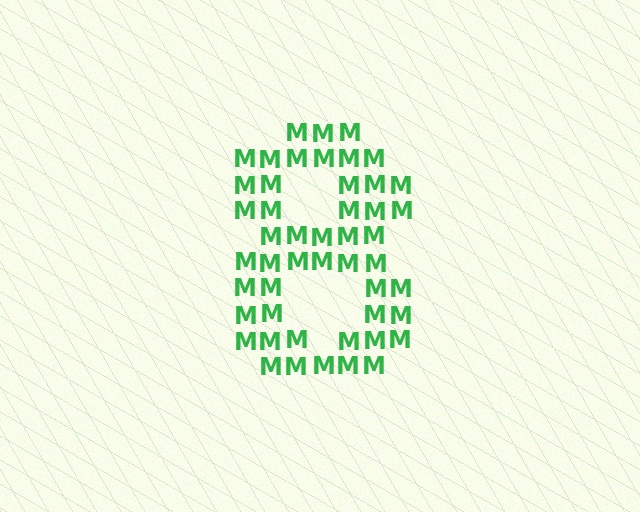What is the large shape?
The large shape is the digit 8.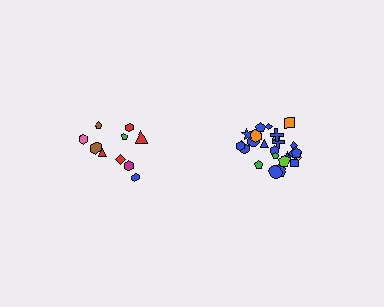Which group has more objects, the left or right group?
The right group.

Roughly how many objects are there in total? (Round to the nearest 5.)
Roughly 35 objects in total.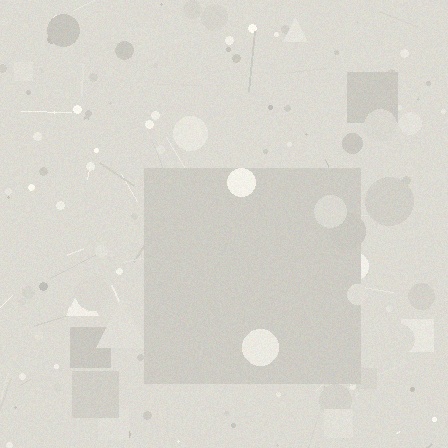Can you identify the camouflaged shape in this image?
The camouflaged shape is a square.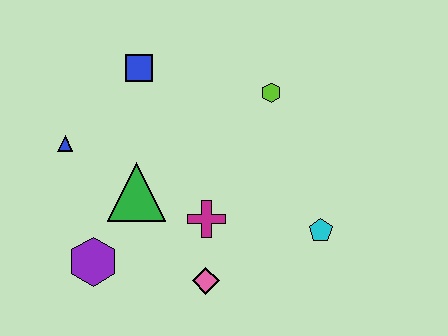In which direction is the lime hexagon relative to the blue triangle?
The lime hexagon is to the right of the blue triangle.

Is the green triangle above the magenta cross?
Yes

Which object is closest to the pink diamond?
The magenta cross is closest to the pink diamond.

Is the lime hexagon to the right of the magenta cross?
Yes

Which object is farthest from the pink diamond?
The blue square is farthest from the pink diamond.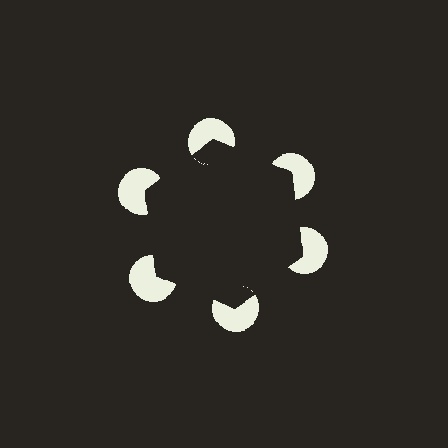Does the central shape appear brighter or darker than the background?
It typically appears slightly darker than the background, even though no actual brightness change is drawn.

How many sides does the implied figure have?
6 sides.